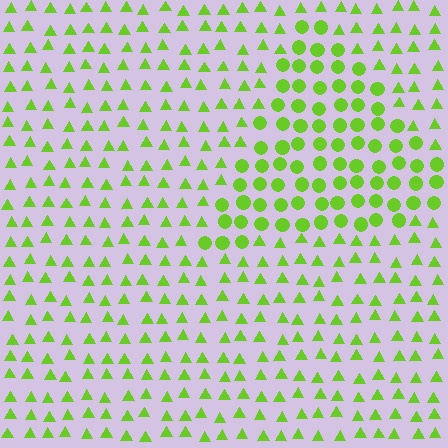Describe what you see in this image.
The image is filled with small lime elements arranged in a uniform grid. A triangle-shaped region contains circles, while the surrounding area contains triangles. The boundary is defined purely by the change in element shape.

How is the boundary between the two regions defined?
The boundary is defined by a change in element shape: circles inside vs. triangles outside. All elements share the same color and spacing.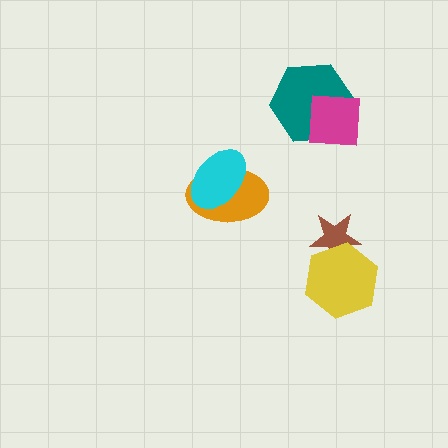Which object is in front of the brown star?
The yellow hexagon is in front of the brown star.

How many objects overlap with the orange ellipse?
1 object overlaps with the orange ellipse.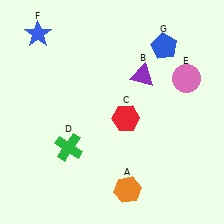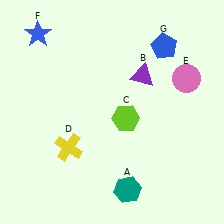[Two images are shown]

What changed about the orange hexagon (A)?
In Image 1, A is orange. In Image 2, it changed to teal.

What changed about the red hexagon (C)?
In Image 1, C is red. In Image 2, it changed to lime.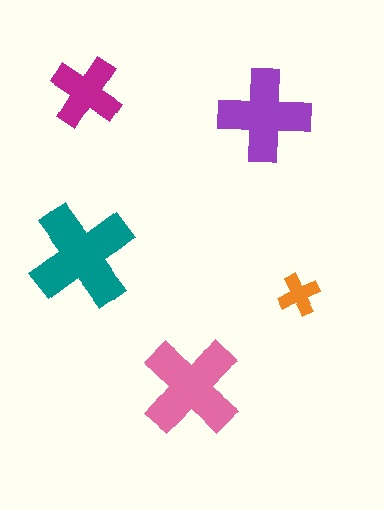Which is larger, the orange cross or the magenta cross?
The magenta one.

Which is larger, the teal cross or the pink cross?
The teal one.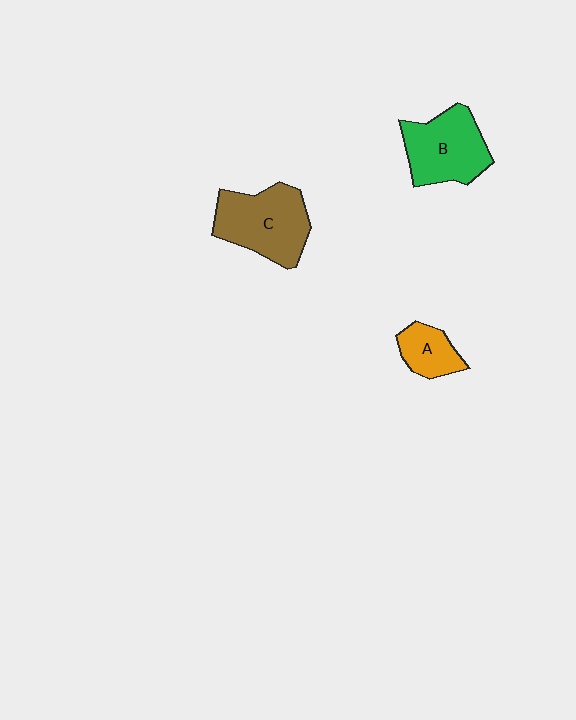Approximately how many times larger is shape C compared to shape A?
Approximately 2.2 times.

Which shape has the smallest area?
Shape A (orange).